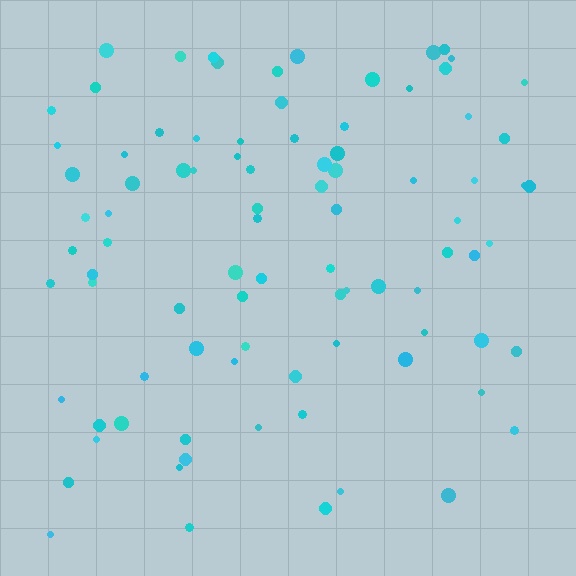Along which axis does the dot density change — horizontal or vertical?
Vertical.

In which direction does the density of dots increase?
From bottom to top, with the top side densest.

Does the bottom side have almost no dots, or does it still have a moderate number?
Still a moderate number, just noticeably fewer than the top.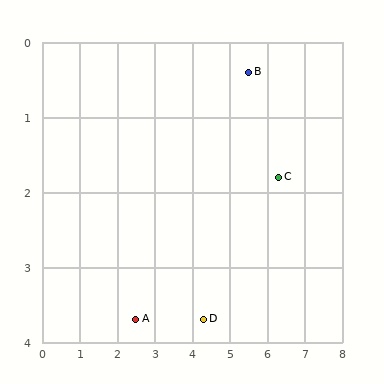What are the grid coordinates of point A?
Point A is at approximately (2.5, 3.7).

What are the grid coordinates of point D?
Point D is at approximately (4.3, 3.7).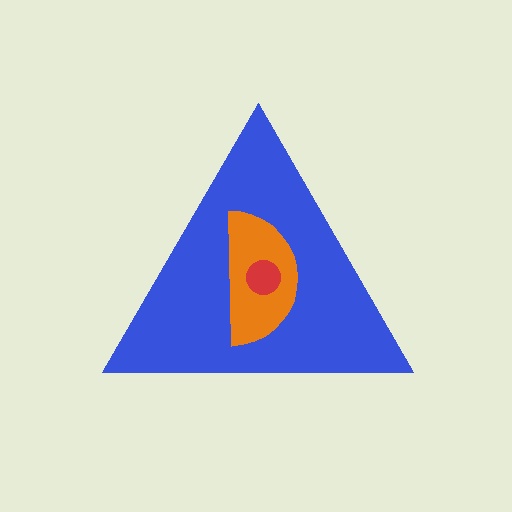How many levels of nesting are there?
3.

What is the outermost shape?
The blue triangle.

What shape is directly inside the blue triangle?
The orange semicircle.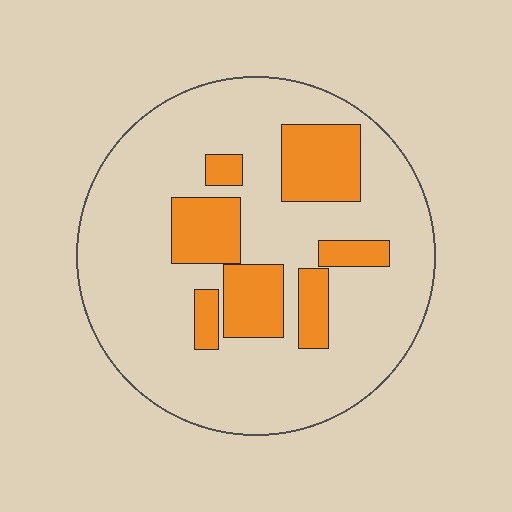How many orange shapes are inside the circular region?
7.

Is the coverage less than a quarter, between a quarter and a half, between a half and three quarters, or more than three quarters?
Less than a quarter.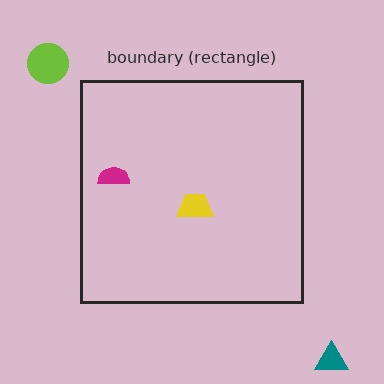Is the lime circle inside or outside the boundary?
Outside.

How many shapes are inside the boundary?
2 inside, 2 outside.